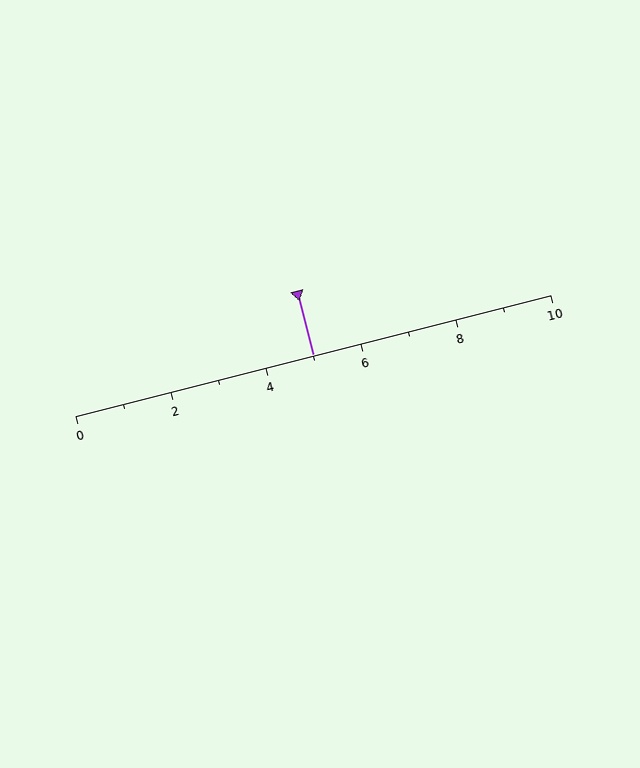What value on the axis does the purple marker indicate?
The marker indicates approximately 5.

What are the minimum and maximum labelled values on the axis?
The axis runs from 0 to 10.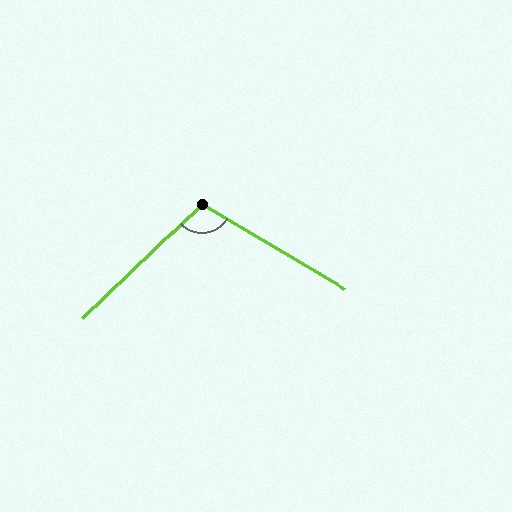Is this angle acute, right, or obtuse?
It is obtuse.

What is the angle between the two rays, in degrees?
Approximately 106 degrees.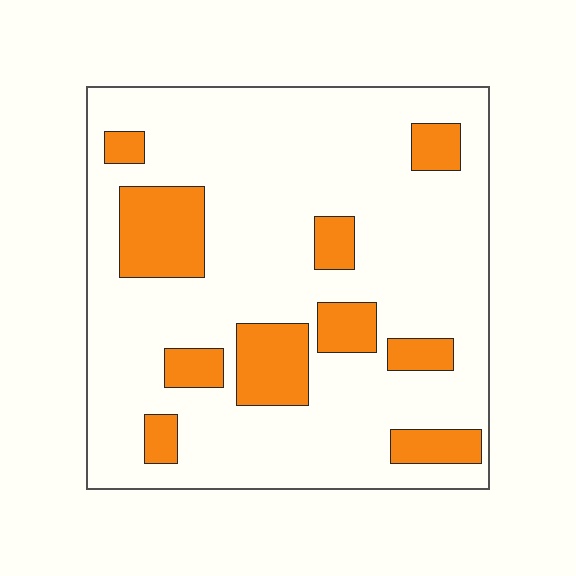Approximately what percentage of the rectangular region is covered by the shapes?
Approximately 20%.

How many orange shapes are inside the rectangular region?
10.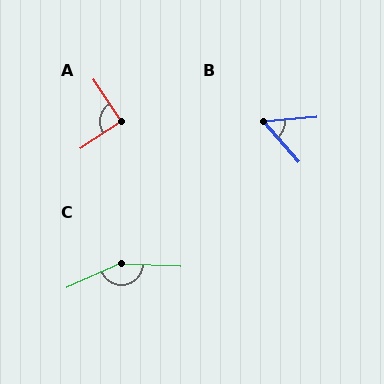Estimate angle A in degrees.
Approximately 89 degrees.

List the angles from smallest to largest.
B (53°), A (89°), C (152°).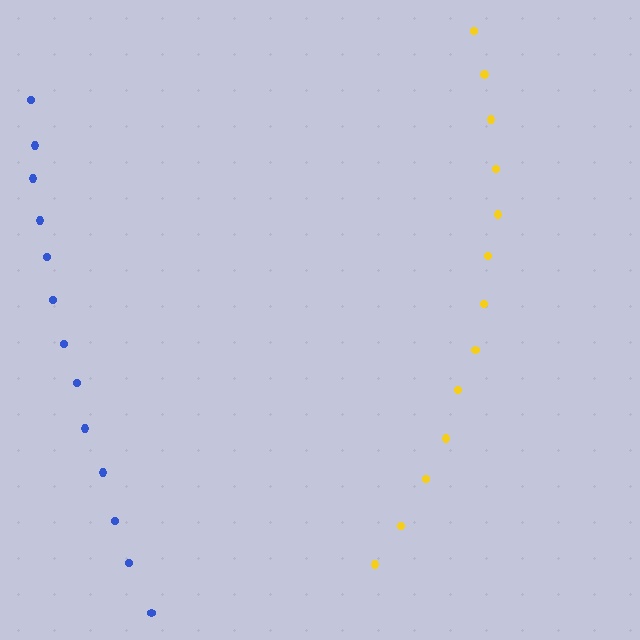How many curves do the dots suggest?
There are 2 distinct paths.